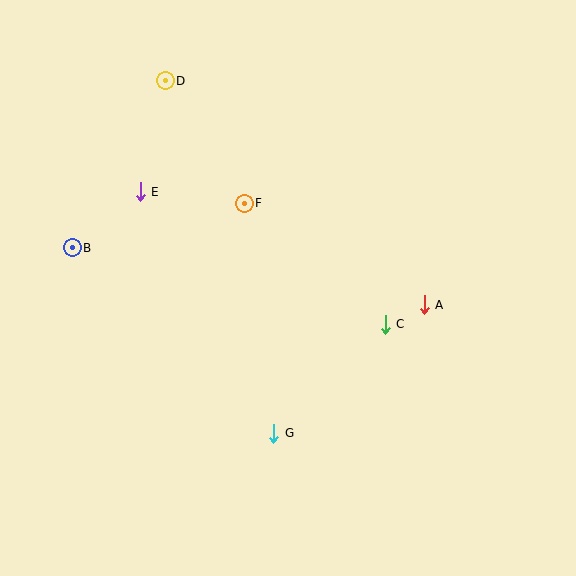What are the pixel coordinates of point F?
Point F is at (244, 203).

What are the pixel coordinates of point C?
Point C is at (385, 324).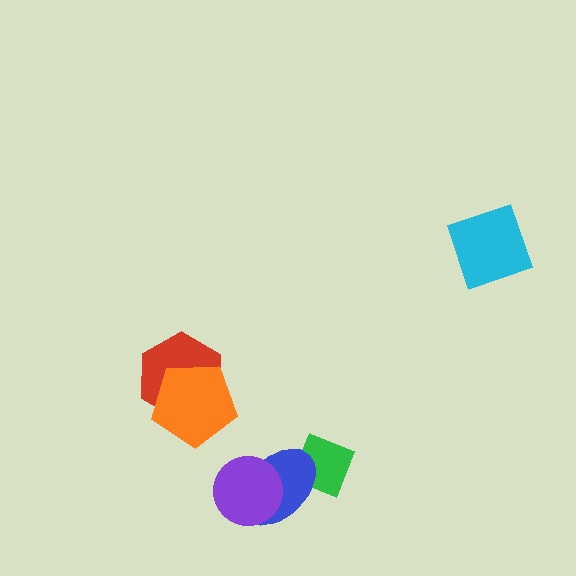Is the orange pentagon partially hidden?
No, no other shape covers it.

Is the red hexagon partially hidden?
Yes, it is partially covered by another shape.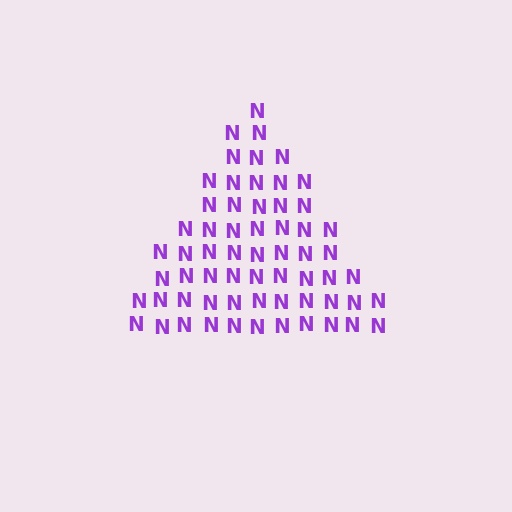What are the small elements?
The small elements are letter N's.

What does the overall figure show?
The overall figure shows a triangle.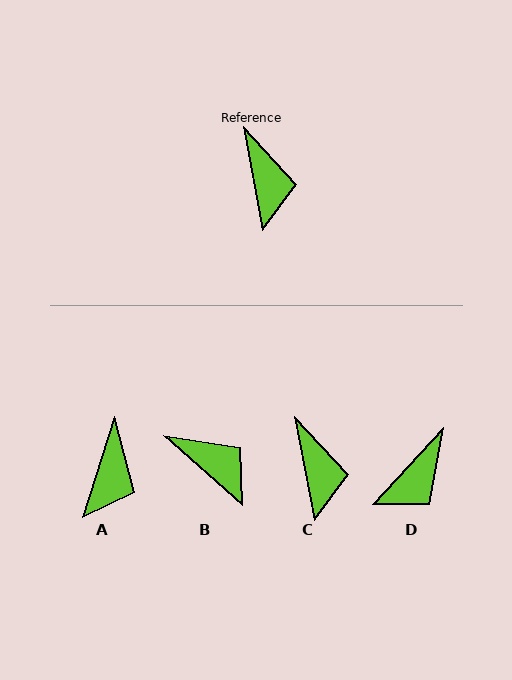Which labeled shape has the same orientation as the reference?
C.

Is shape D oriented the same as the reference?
No, it is off by about 54 degrees.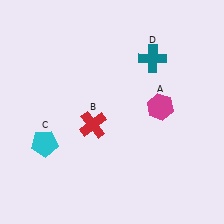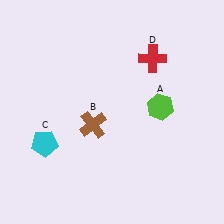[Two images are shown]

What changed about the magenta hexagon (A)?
In Image 1, A is magenta. In Image 2, it changed to lime.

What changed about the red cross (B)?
In Image 1, B is red. In Image 2, it changed to brown.